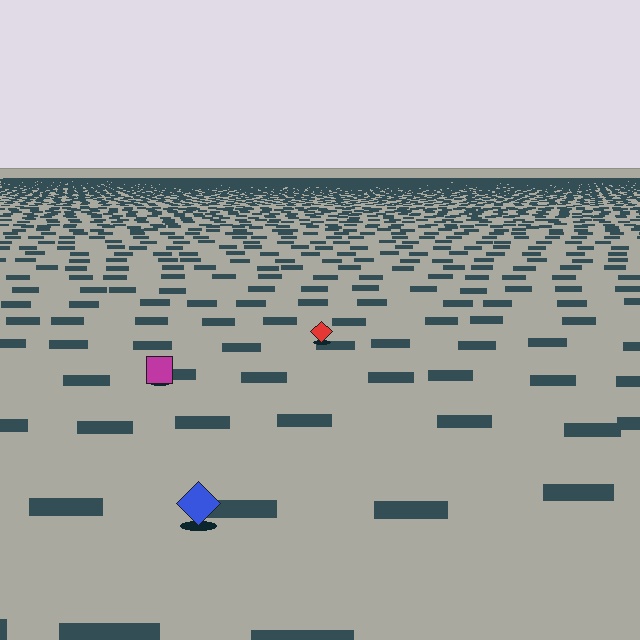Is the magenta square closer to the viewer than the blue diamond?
No. The blue diamond is closer — you can tell from the texture gradient: the ground texture is coarser near it.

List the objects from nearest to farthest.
From nearest to farthest: the blue diamond, the magenta square, the red diamond.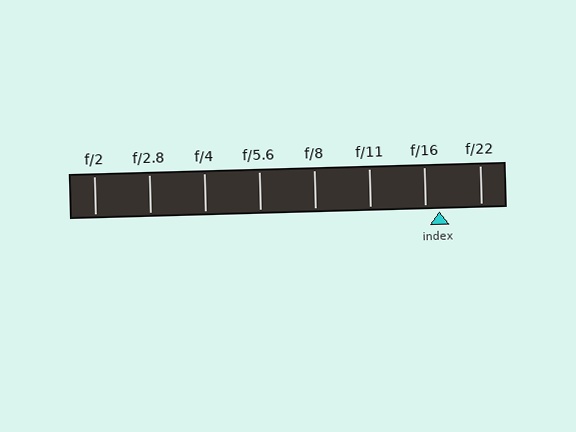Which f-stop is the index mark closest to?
The index mark is closest to f/16.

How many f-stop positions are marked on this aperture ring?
There are 8 f-stop positions marked.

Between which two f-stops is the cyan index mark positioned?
The index mark is between f/16 and f/22.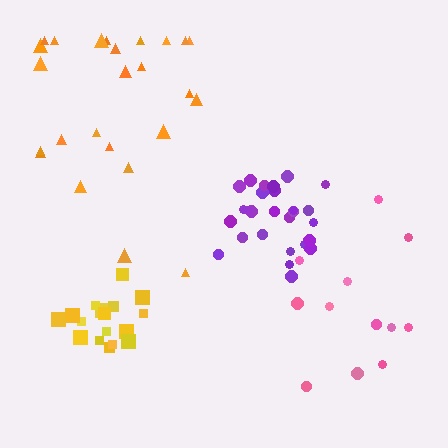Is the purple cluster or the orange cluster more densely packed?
Purple.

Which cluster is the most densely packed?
Purple.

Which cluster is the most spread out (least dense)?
Orange.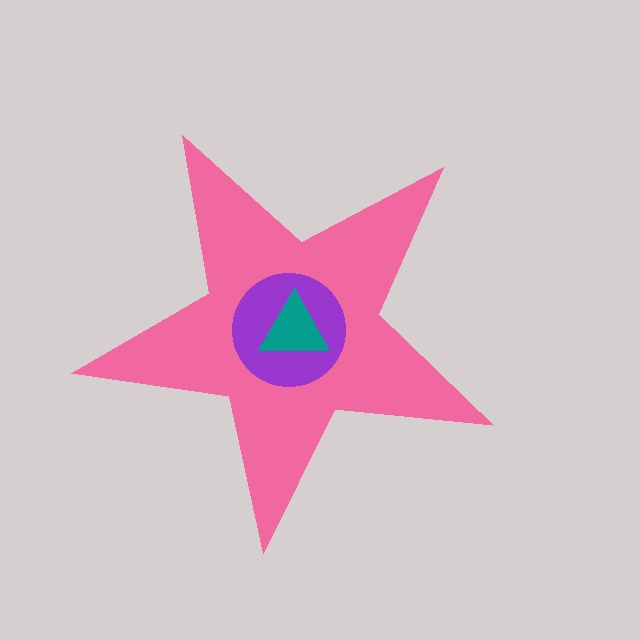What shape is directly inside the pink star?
The purple circle.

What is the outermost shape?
The pink star.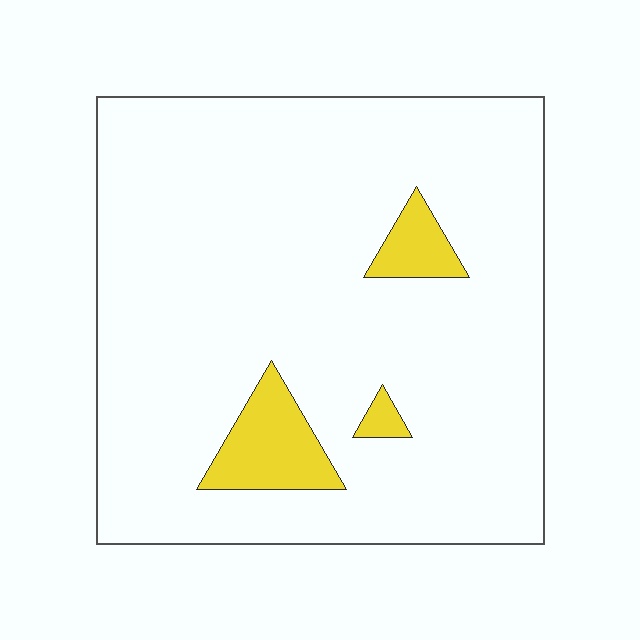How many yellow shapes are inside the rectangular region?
3.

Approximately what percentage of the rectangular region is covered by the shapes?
Approximately 10%.